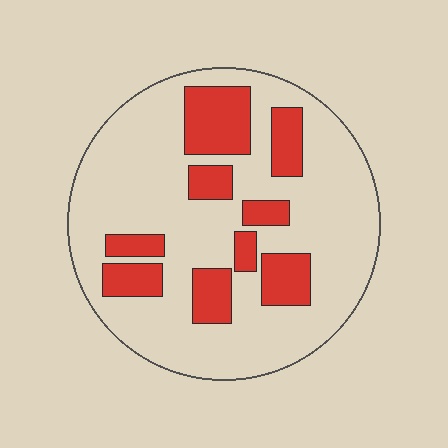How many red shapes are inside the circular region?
9.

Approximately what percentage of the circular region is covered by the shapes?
Approximately 25%.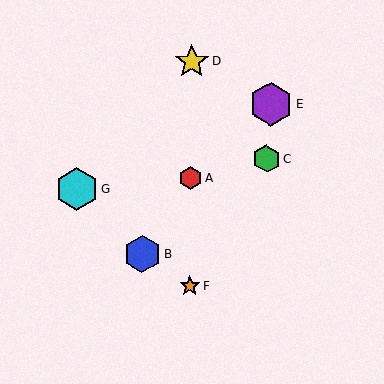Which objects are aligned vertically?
Objects A, D, F are aligned vertically.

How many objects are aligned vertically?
3 objects (A, D, F) are aligned vertically.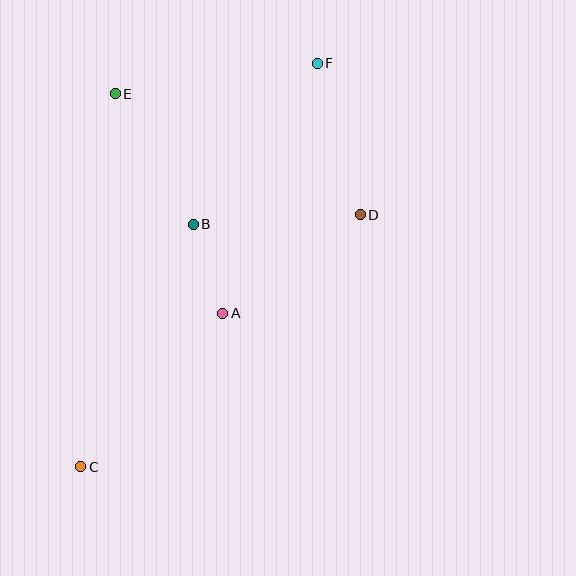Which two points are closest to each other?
Points A and B are closest to each other.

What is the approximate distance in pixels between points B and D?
The distance between B and D is approximately 167 pixels.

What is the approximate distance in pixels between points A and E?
The distance between A and E is approximately 244 pixels.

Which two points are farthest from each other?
Points C and F are farthest from each other.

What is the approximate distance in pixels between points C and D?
The distance between C and D is approximately 376 pixels.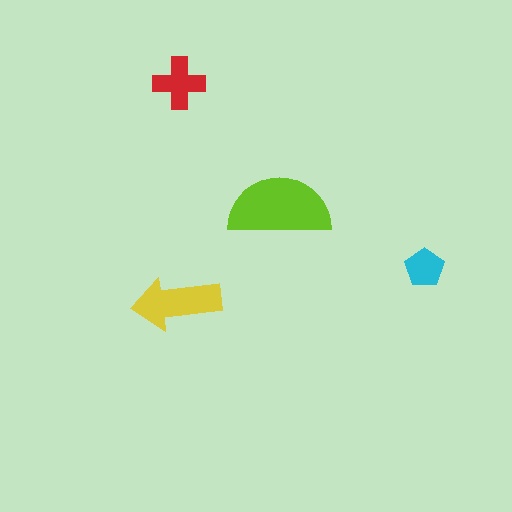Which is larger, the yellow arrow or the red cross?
The yellow arrow.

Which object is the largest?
The lime semicircle.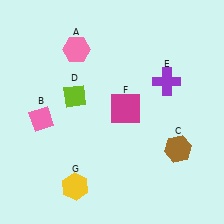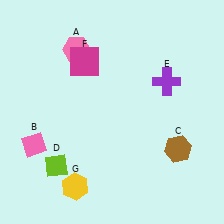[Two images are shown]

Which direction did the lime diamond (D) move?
The lime diamond (D) moved down.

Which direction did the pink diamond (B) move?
The pink diamond (B) moved down.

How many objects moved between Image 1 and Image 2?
3 objects moved between the two images.